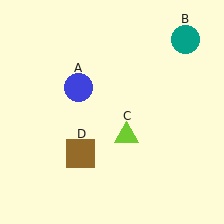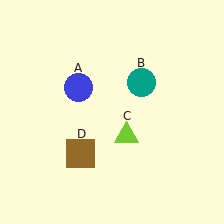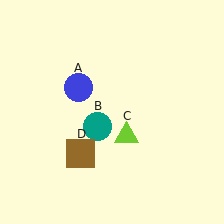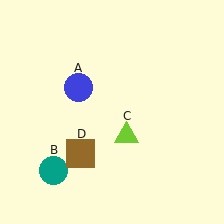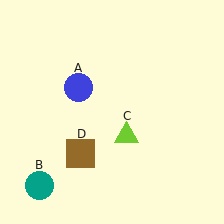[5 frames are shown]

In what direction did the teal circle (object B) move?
The teal circle (object B) moved down and to the left.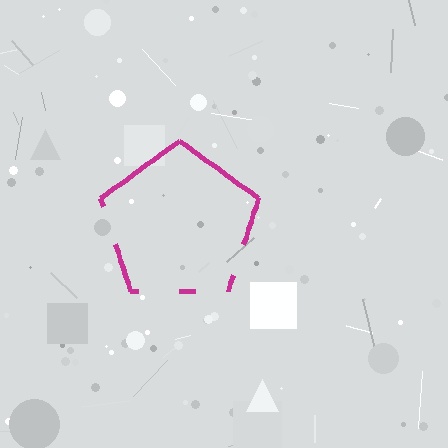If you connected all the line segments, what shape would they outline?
They would outline a pentagon.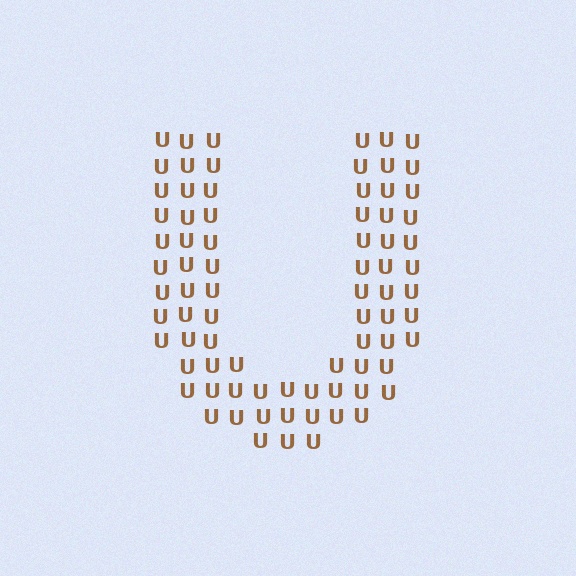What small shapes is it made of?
It is made of small letter U's.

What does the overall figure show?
The overall figure shows the letter U.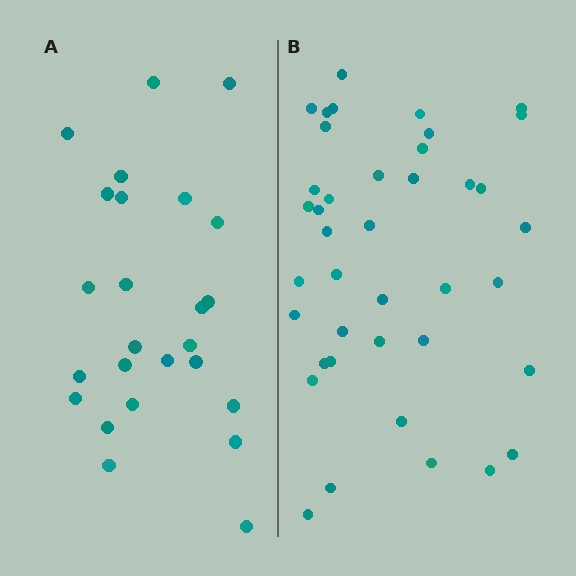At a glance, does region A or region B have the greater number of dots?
Region B (the right region) has more dots.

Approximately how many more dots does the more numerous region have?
Region B has approximately 15 more dots than region A.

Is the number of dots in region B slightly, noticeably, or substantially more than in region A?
Region B has substantially more. The ratio is roughly 1.6 to 1.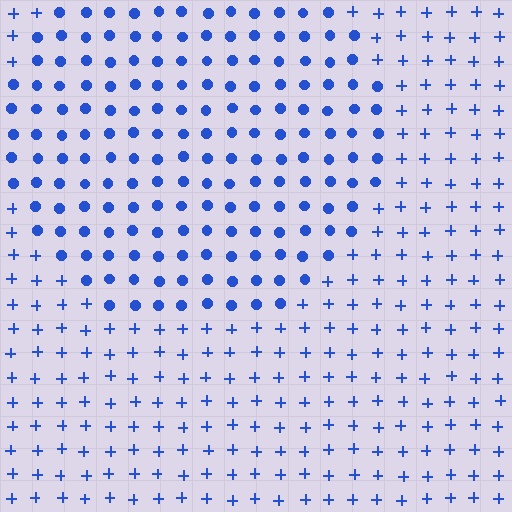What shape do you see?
I see a circle.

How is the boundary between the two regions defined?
The boundary is defined by a change in element shape: circles inside vs. plus signs outside. All elements share the same color and spacing.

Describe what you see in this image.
The image is filled with small blue elements arranged in a uniform grid. A circle-shaped region contains circles, while the surrounding area contains plus signs. The boundary is defined purely by the change in element shape.